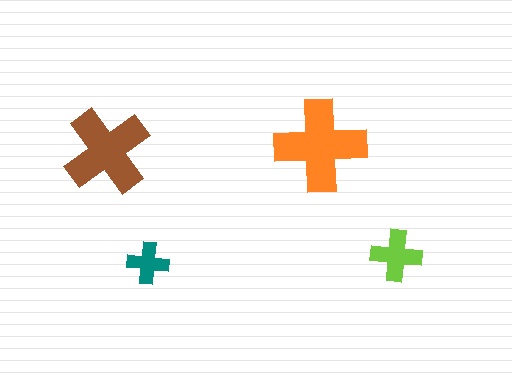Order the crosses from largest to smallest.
the orange one, the brown one, the lime one, the teal one.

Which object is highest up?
The orange cross is topmost.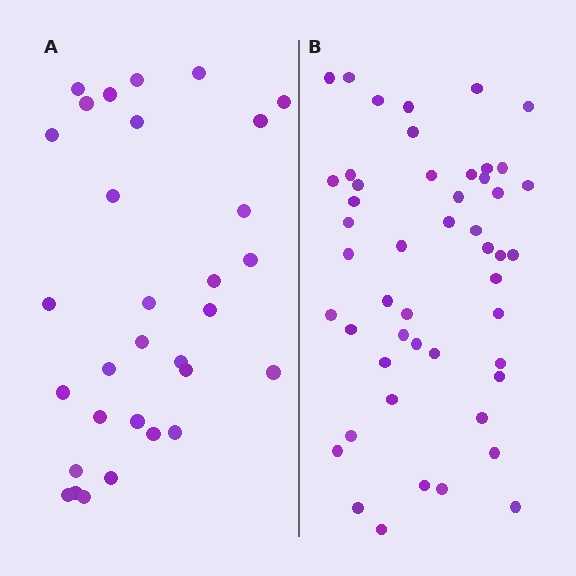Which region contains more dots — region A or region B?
Region B (the right region) has more dots.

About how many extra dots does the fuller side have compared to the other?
Region B has approximately 20 more dots than region A.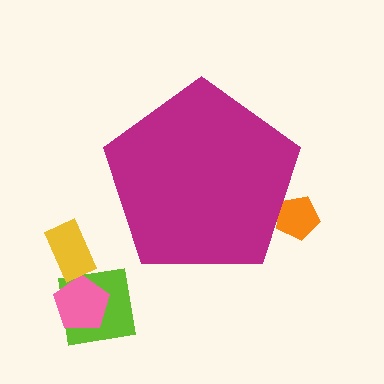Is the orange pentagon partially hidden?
Yes, the orange pentagon is partially hidden behind the magenta pentagon.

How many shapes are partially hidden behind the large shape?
1 shape is partially hidden.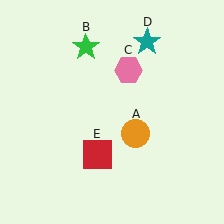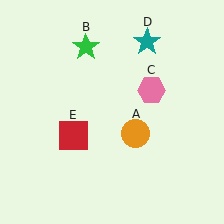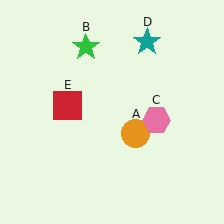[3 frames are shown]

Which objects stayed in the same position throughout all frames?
Orange circle (object A) and green star (object B) and teal star (object D) remained stationary.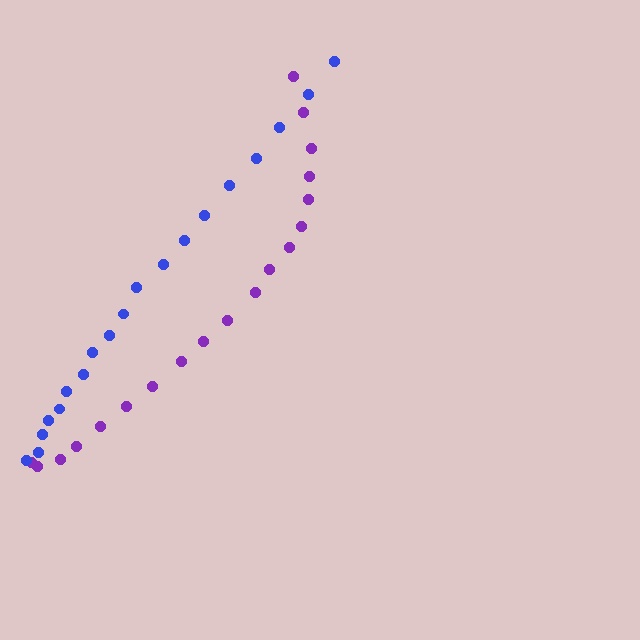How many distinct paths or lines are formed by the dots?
There are 2 distinct paths.